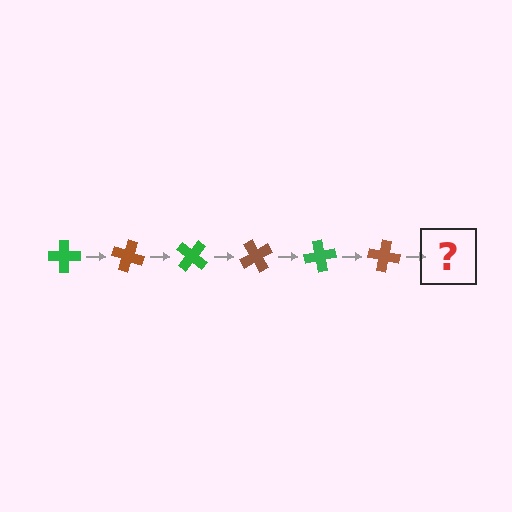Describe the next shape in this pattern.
It should be a green cross, rotated 120 degrees from the start.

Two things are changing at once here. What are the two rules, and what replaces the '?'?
The two rules are that it rotates 20 degrees each step and the color cycles through green and brown. The '?' should be a green cross, rotated 120 degrees from the start.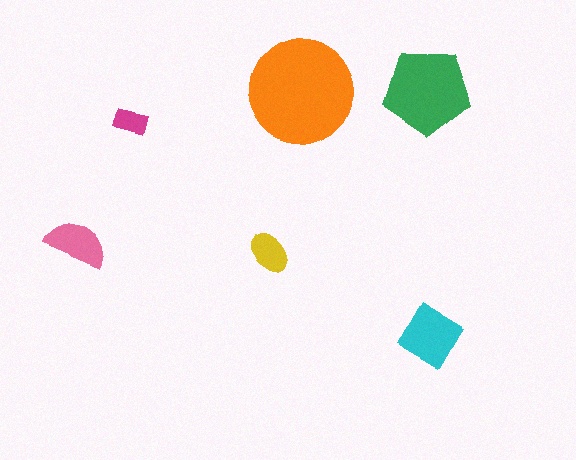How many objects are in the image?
There are 6 objects in the image.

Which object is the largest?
The orange circle.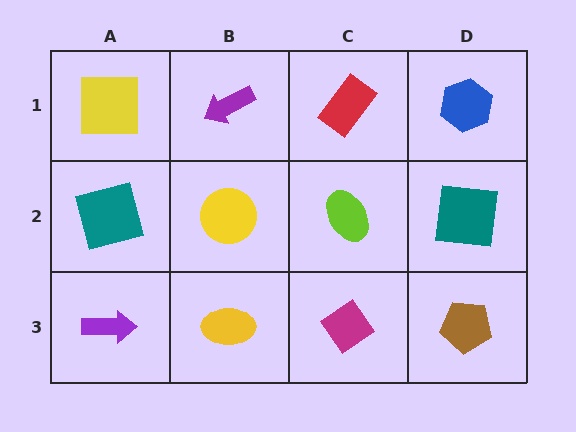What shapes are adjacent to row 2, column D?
A blue hexagon (row 1, column D), a brown pentagon (row 3, column D), a lime ellipse (row 2, column C).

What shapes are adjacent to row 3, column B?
A yellow circle (row 2, column B), a purple arrow (row 3, column A), a magenta diamond (row 3, column C).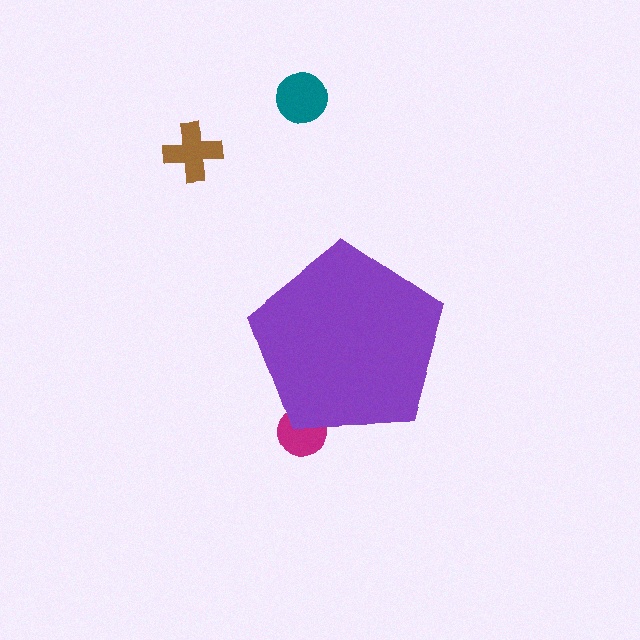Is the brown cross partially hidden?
No, the brown cross is fully visible.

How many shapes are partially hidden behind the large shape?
1 shape is partially hidden.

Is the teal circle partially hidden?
No, the teal circle is fully visible.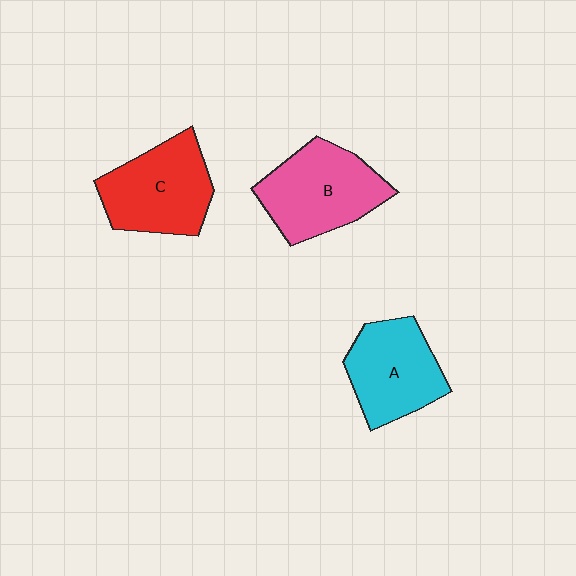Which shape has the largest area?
Shape B (pink).